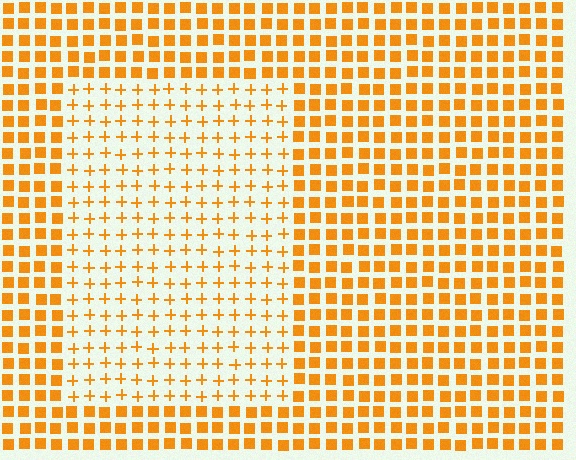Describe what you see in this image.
The image is filled with small orange elements arranged in a uniform grid. A rectangle-shaped region contains plus signs, while the surrounding area contains squares. The boundary is defined purely by the change in element shape.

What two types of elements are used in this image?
The image uses plus signs inside the rectangle region and squares outside it.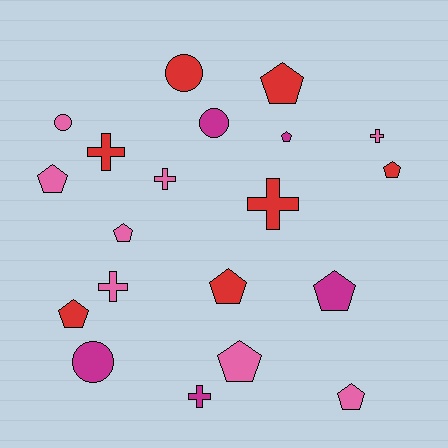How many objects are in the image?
There are 20 objects.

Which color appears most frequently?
Pink, with 8 objects.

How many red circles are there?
There is 1 red circle.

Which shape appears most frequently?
Pentagon, with 10 objects.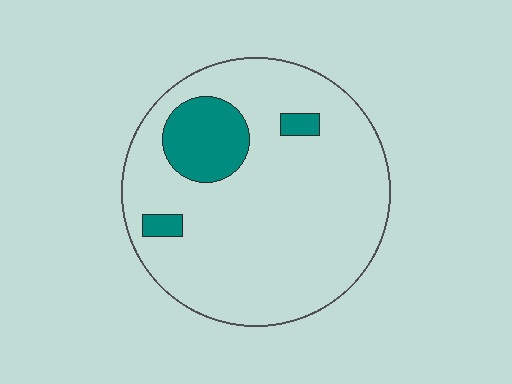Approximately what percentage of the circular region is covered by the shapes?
Approximately 15%.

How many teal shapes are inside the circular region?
3.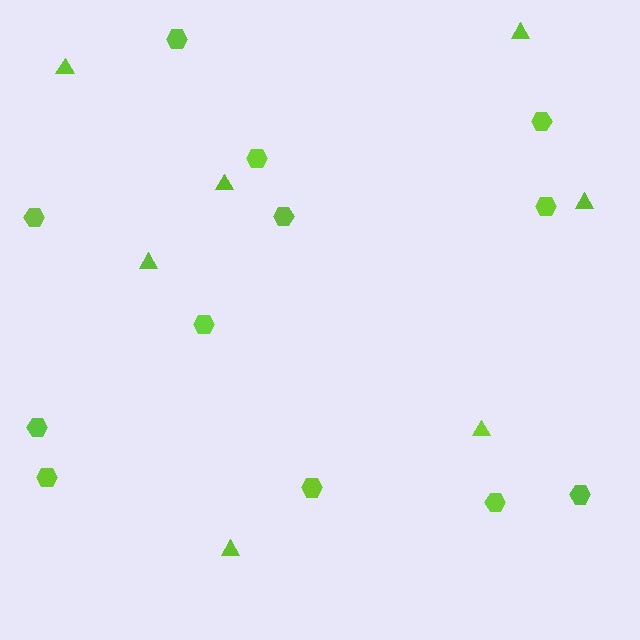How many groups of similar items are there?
There are 2 groups: one group of hexagons (12) and one group of triangles (7).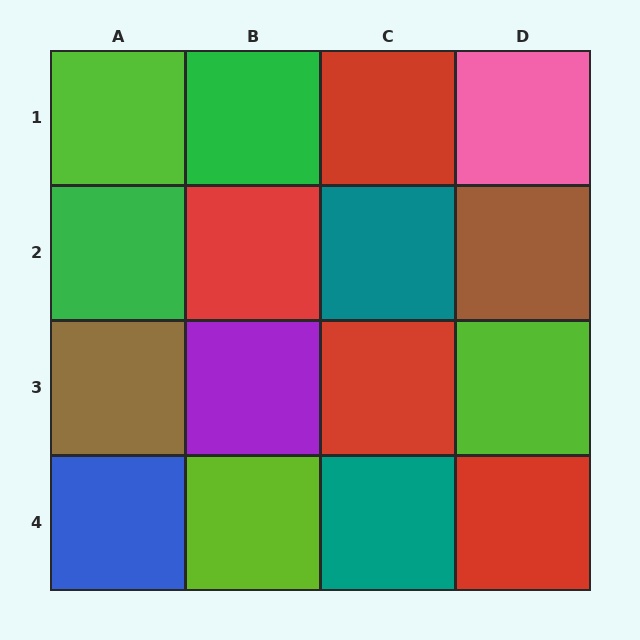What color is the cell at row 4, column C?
Teal.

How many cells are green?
2 cells are green.